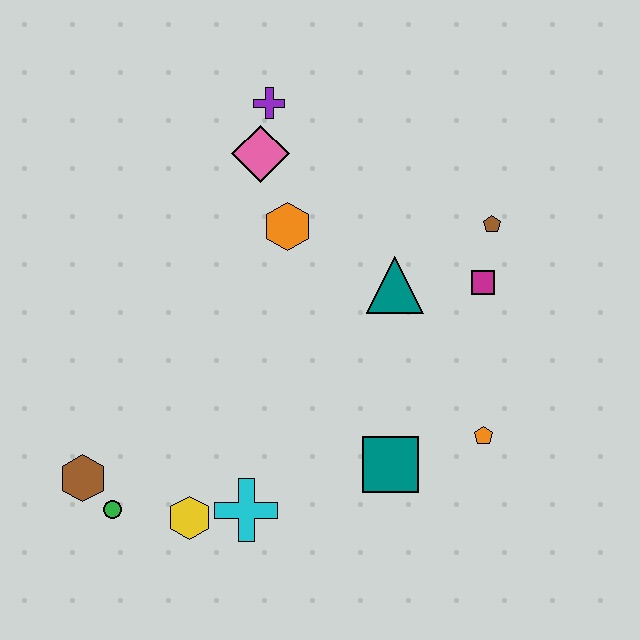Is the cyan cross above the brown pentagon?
No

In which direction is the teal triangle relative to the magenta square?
The teal triangle is to the left of the magenta square.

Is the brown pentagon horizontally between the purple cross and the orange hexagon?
No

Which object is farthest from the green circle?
The brown pentagon is farthest from the green circle.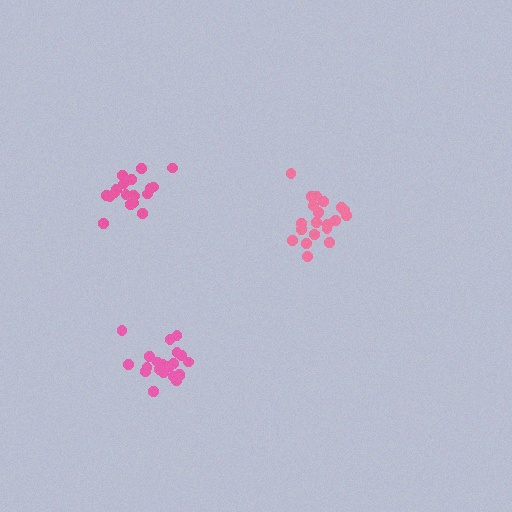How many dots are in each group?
Group 1: 19 dots, Group 2: 21 dots, Group 3: 20 dots (60 total).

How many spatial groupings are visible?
There are 3 spatial groupings.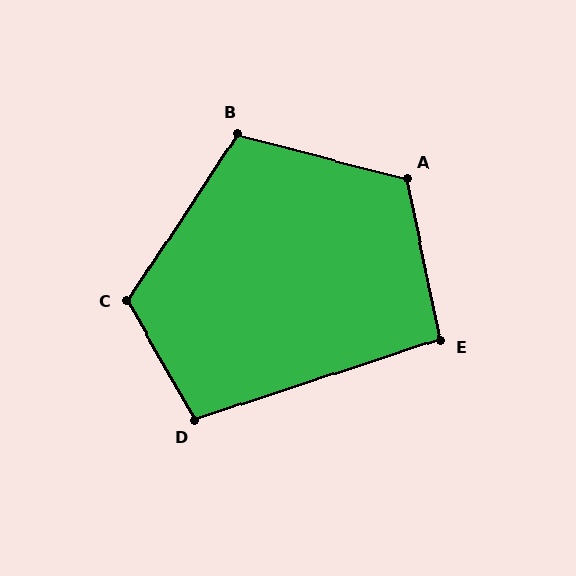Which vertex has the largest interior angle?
C, at approximately 117 degrees.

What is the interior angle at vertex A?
Approximately 116 degrees (obtuse).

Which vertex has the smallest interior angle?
E, at approximately 96 degrees.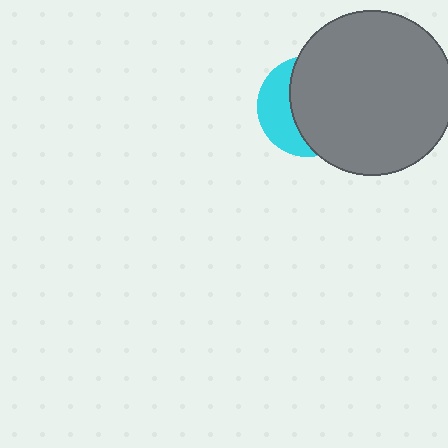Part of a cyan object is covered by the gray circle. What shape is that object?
It is a circle.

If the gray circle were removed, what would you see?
You would see the complete cyan circle.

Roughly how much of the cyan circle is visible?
A small part of it is visible (roughly 35%).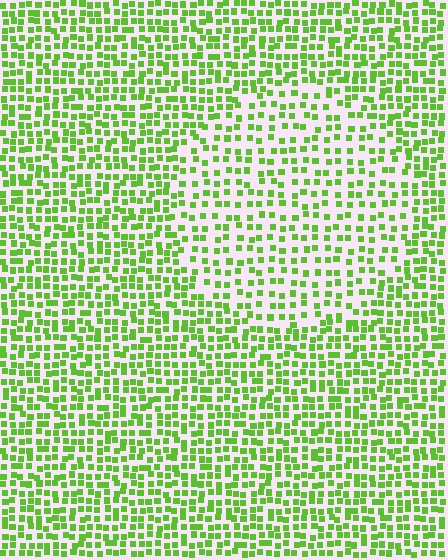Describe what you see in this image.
The image contains small lime elements arranged at two different densities. A circle-shaped region is visible where the elements are less densely packed than the surrounding area.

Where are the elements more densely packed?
The elements are more densely packed outside the circle boundary.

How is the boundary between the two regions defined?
The boundary is defined by a change in element density (approximately 1.7x ratio). All elements are the same color, size, and shape.